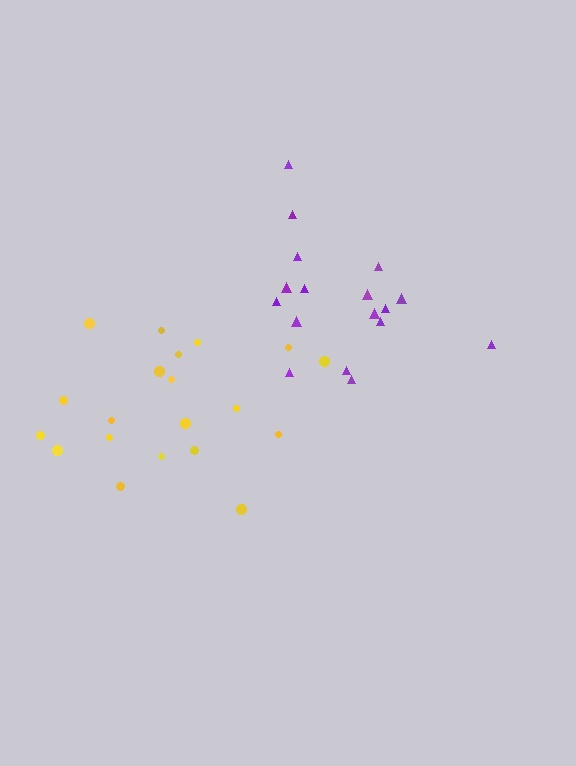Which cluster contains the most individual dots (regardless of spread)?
Yellow (20).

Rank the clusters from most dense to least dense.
purple, yellow.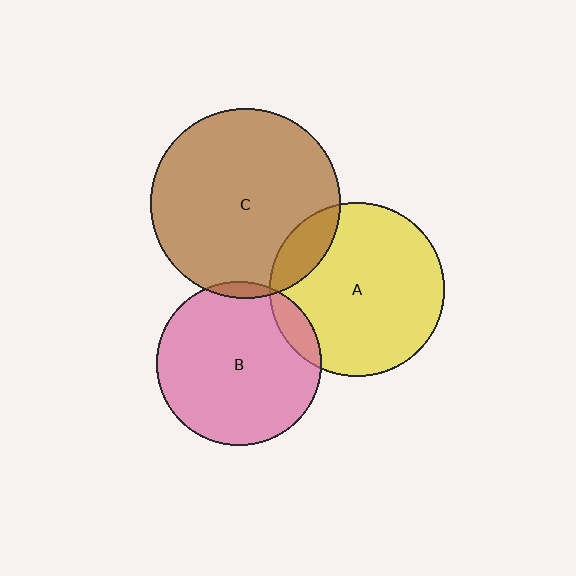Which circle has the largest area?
Circle C (brown).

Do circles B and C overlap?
Yes.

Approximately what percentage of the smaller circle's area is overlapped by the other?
Approximately 5%.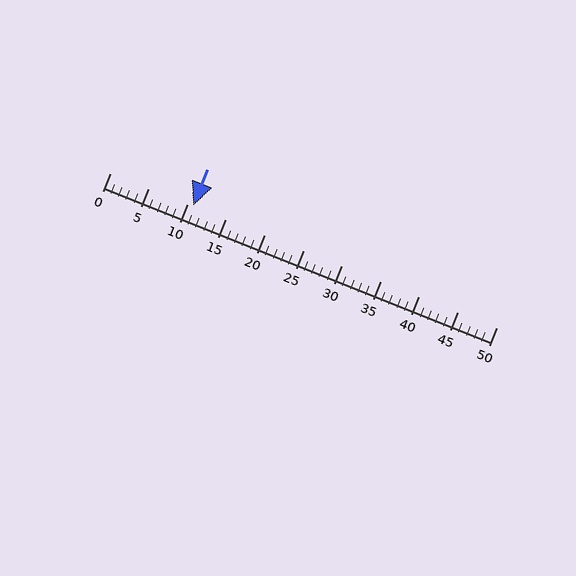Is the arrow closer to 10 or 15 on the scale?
The arrow is closer to 10.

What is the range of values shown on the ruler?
The ruler shows values from 0 to 50.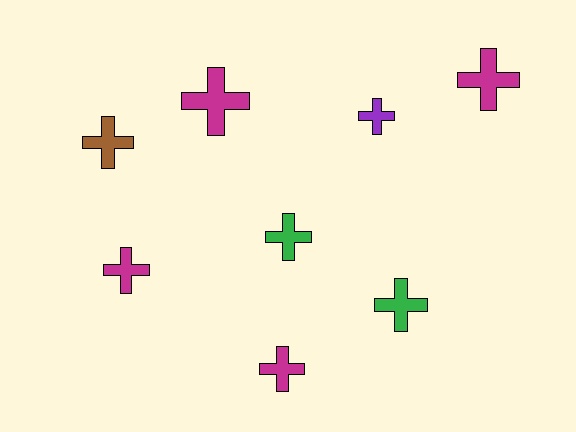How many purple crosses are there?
There is 1 purple cross.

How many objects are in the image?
There are 8 objects.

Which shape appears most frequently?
Cross, with 8 objects.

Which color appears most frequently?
Magenta, with 4 objects.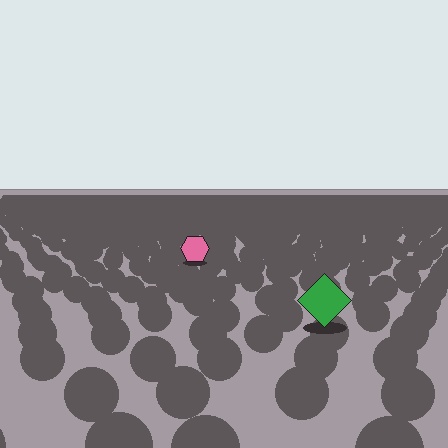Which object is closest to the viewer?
The green diamond is closest. The texture marks near it are larger and more spread out.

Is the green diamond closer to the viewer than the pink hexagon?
Yes. The green diamond is closer — you can tell from the texture gradient: the ground texture is coarser near it.